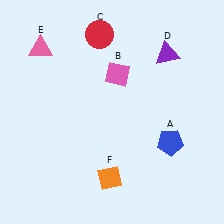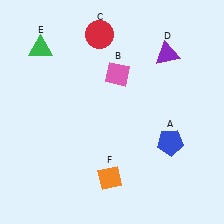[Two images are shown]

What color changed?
The triangle (E) changed from pink in Image 1 to green in Image 2.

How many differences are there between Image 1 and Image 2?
There is 1 difference between the two images.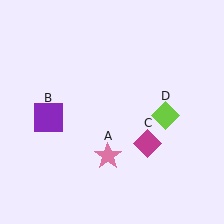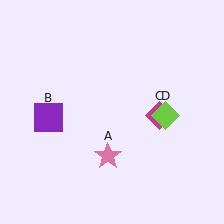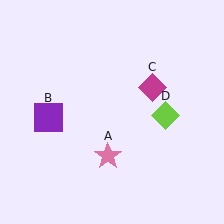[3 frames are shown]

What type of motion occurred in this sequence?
The magenta diamond (object C) rotated counterclockwise around the center of the scene.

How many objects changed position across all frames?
1 object changed position: magenta diamond (object C).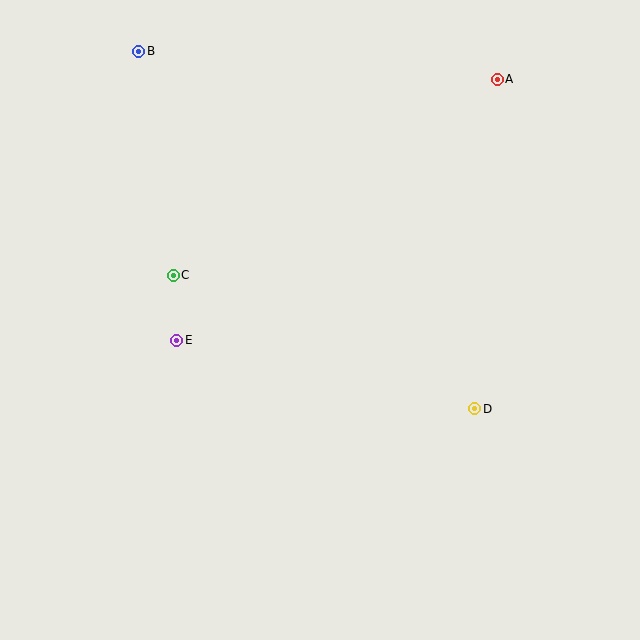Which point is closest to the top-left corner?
Point B is closest to the top-left corner.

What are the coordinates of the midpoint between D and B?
The midpoint between D and B is at (307, 230).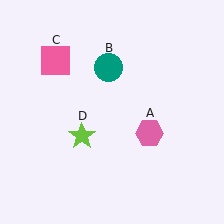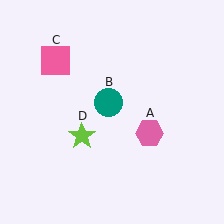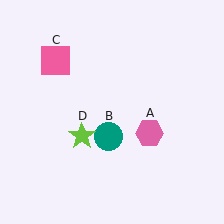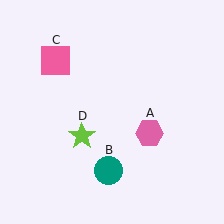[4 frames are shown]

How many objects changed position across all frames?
1 object changed position: teal circle (object B).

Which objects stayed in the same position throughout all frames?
Pink hexagon (object A) and pink square (object C) and lime star (object D) remained stationary.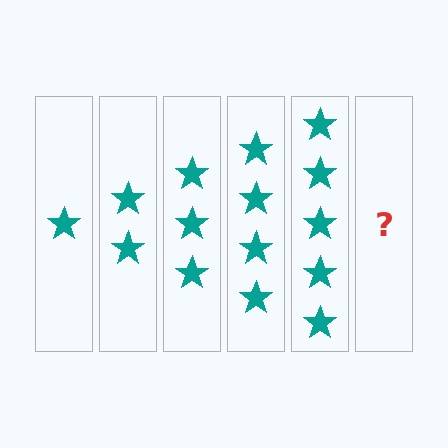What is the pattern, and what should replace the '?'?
The pattern is that each step adds one more star. The '?' should be 6 stars.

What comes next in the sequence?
The next element should be 6 stars.